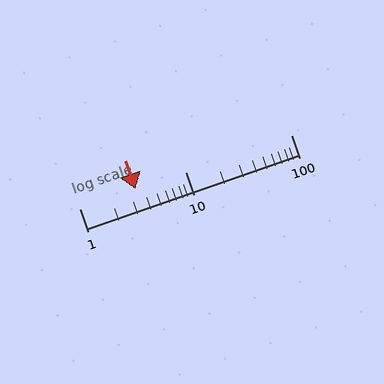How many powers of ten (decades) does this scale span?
The scale spans 2 decades, from 1 to 100.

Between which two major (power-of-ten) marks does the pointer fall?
The pointer is between 1 and 10.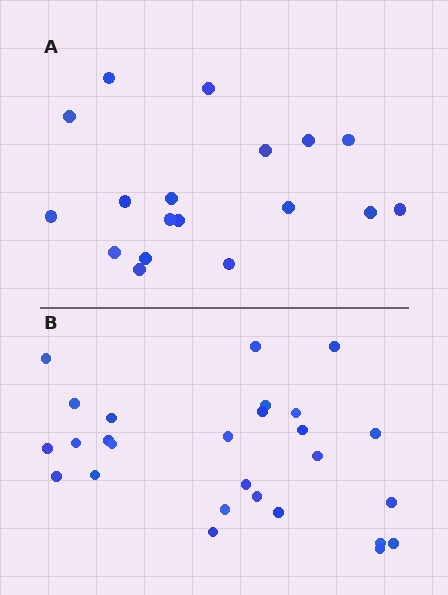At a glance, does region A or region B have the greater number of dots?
Region B (the bottom region) has more dots.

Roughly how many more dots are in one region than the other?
Region B has roughly 8 or so more dots than region A.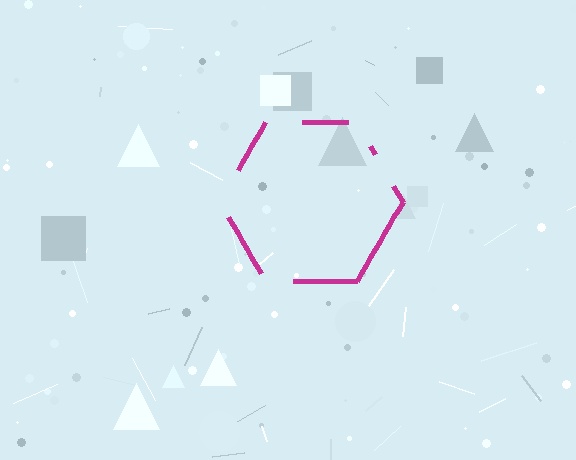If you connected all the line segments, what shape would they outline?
They would outline a hexagon.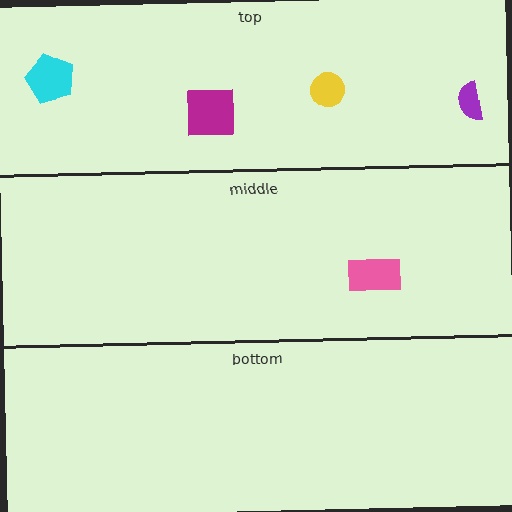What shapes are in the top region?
The magenta square, the cyan pentagon, the purple semicircle, the yellow circle.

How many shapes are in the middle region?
1.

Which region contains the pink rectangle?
The middle region.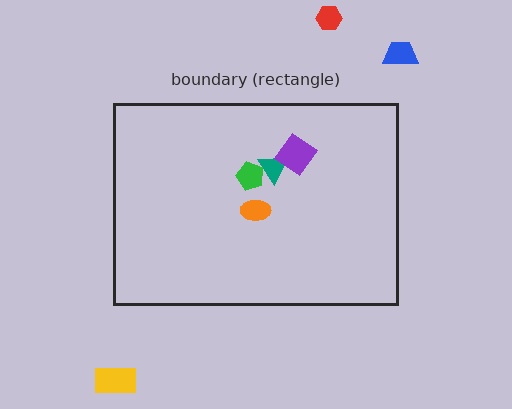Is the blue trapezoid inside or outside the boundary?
Outside.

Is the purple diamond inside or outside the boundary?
Inside.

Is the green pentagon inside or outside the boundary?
Inside.